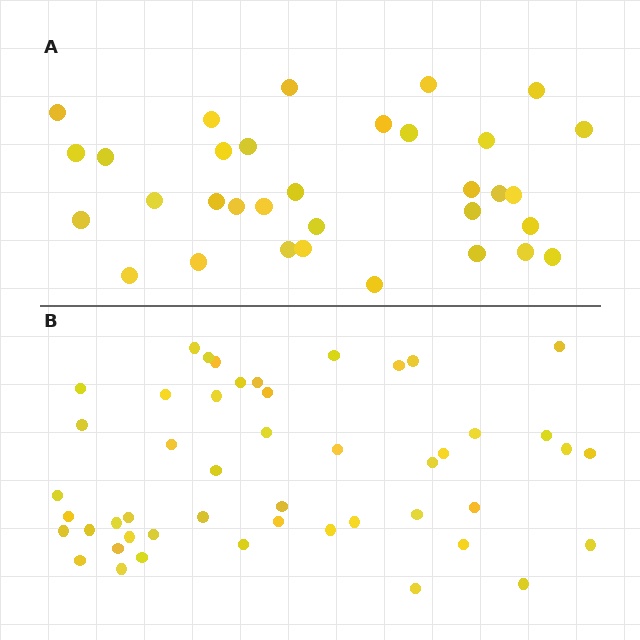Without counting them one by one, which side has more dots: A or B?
Region B (the bottom region) has more dots.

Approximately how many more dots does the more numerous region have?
Region B has approximately 15 more dots than region A.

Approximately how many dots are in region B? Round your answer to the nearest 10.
About 50 dots. (The exact count is 48, which rounds to 50.)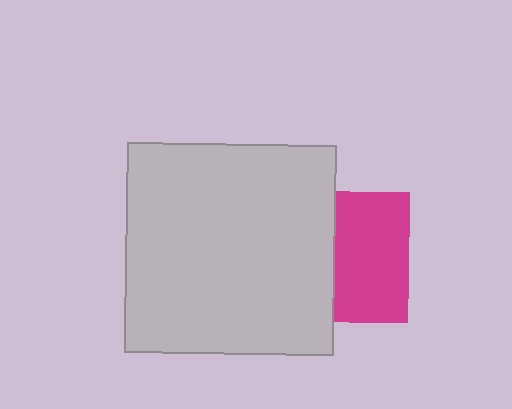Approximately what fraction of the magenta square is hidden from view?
Roughly 43% of the magenta square is hidden behind the light gray square.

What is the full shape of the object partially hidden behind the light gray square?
The partially hidden object is a magenta square.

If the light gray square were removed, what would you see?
You would see the complete magenta square.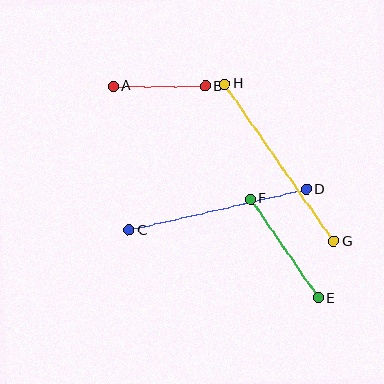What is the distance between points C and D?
The distance is approximately 182 pixels.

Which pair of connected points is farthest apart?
Points G and H are farthest apart.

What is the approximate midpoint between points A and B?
The midpoint is at approximately (159, 86) pixels.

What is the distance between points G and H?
The distance is approximately 192 pixels.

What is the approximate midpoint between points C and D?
The midpoint is at approximately (218, 210) pixels.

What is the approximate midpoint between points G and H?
The midpoint is at approximately (279, 163) pixels.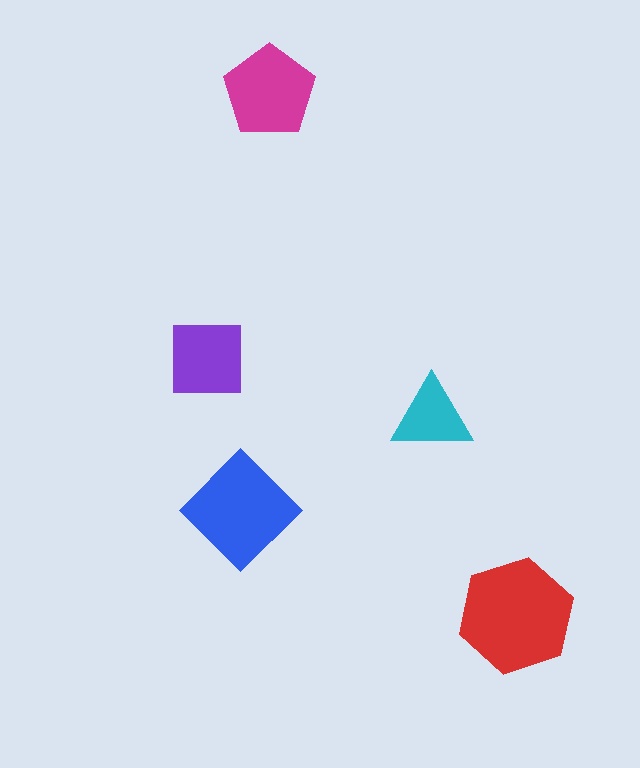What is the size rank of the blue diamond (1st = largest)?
2nd.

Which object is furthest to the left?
The purple square is leftmost.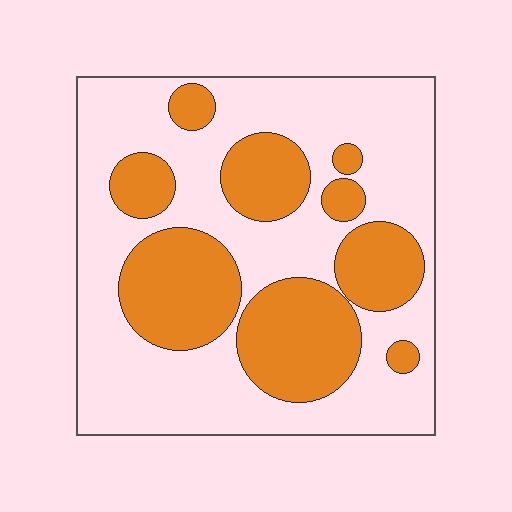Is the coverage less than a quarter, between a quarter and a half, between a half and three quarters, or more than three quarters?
Between a quarter and a half.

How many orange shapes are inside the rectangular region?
9.